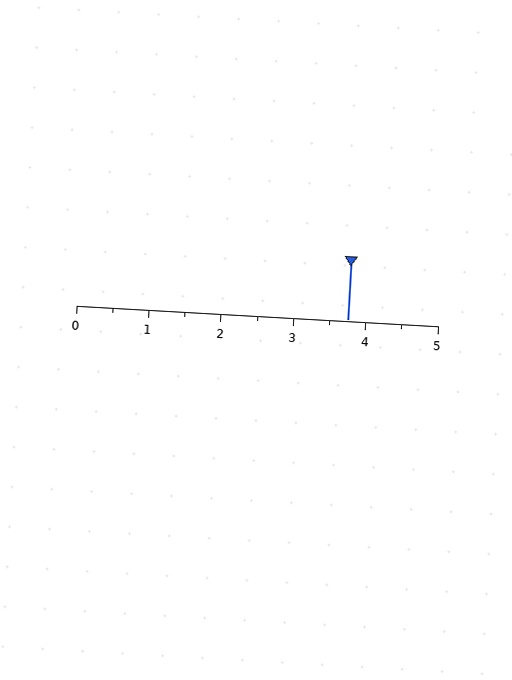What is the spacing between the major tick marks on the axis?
The major ticks are spaced 1 apart.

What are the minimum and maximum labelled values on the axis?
The axis runs from 0 to 5.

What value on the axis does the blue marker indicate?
The marker indicates approximately 3.8.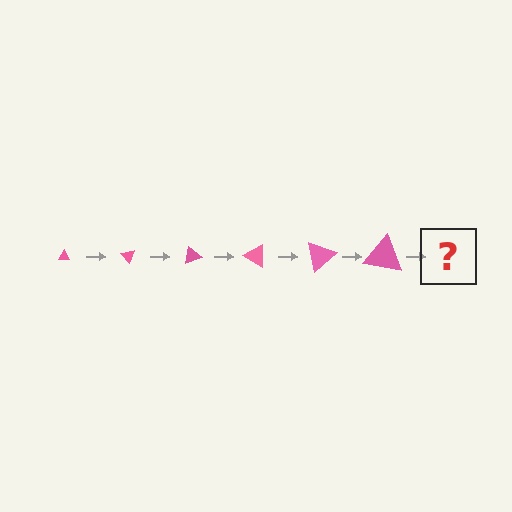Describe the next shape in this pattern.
It should be a triangle, larger than the previous one and rotated 300 degrees from the start.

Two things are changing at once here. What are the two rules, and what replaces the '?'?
The two rules are that the triangle grows larger each step and it rotates 50 degrees each step. The '?' should be a triangle, larger than the previous one and rotated 300 degrees from the start.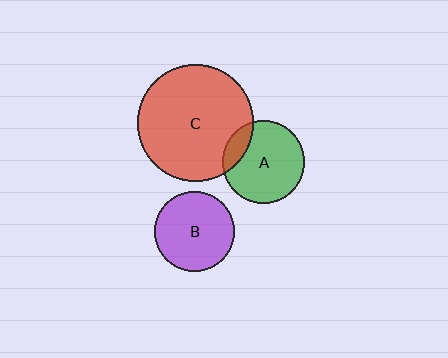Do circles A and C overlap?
Yes.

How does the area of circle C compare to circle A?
Approximately 2.0 times.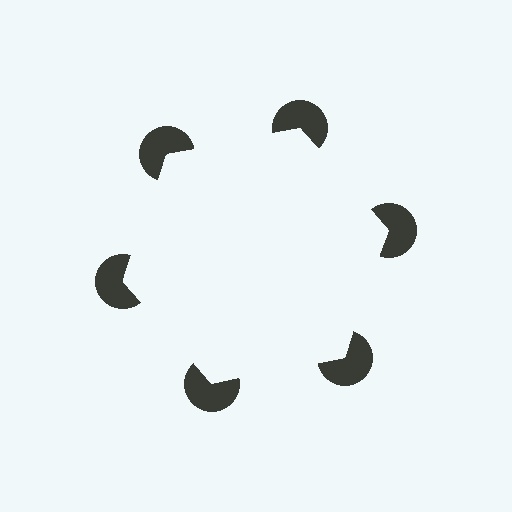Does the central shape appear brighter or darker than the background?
It typically appears slightly brighter than the background, even though no actual brightness change is drawn.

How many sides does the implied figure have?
6 sides.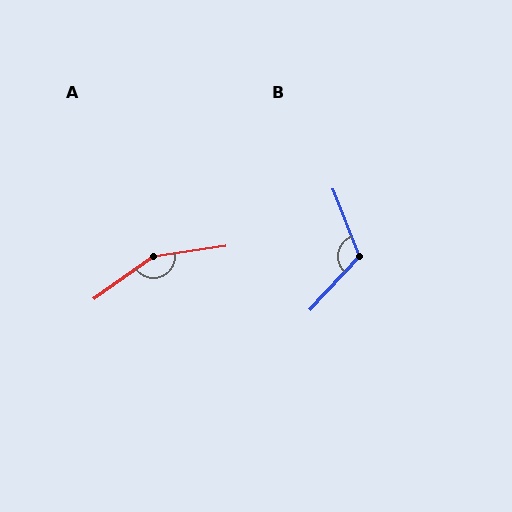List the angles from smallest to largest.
B (115°), A (153°).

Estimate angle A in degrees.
Approximately 153 degrees.